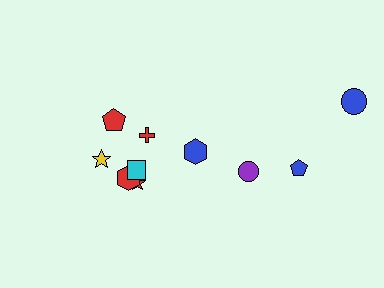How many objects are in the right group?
There are 4 objects.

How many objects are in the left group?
There are 6 objects.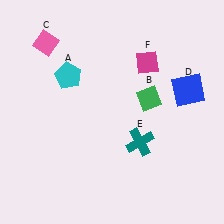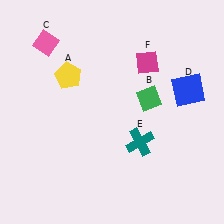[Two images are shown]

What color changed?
The pentagon (A) changed from cyan in Image 1 to yellow in Image 2.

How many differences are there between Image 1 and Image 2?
There is 1 difference between the two images.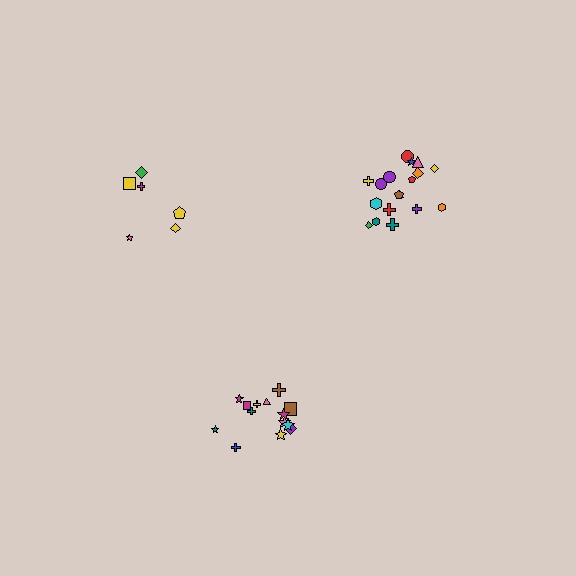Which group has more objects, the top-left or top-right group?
The top-right group.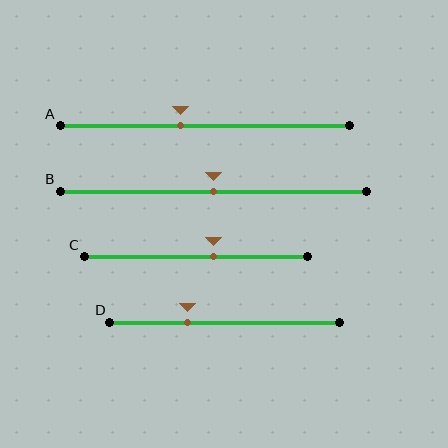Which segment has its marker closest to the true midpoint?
Segment B has its marker closest to the true midpoint.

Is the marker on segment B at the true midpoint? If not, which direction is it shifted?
Yes, the marker on segment B is at the true midpoint.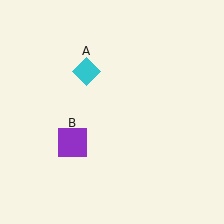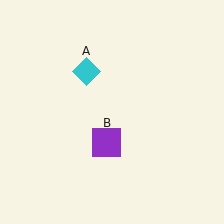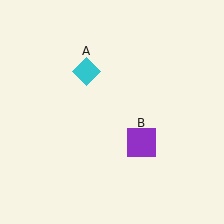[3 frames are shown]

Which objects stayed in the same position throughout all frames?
Cyan diamond (object A) remained stationary.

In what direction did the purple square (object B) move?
The purple square (object B) moved right.